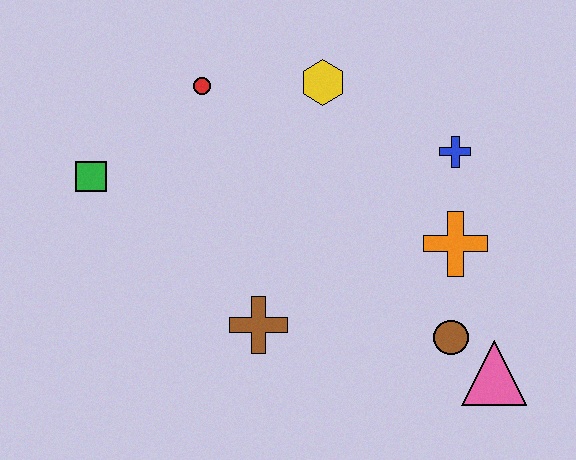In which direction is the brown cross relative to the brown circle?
The brown cross is to the left of the brown circle.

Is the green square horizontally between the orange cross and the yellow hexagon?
No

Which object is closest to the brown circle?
The pink triangle is closest to the brown circle.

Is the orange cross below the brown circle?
No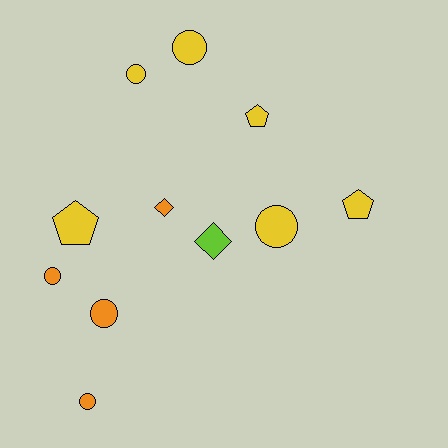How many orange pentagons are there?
There are no orange pentagons.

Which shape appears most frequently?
Circle, with 6 objects.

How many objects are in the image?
There are 11 objects.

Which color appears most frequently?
Yellow, with 6 objects.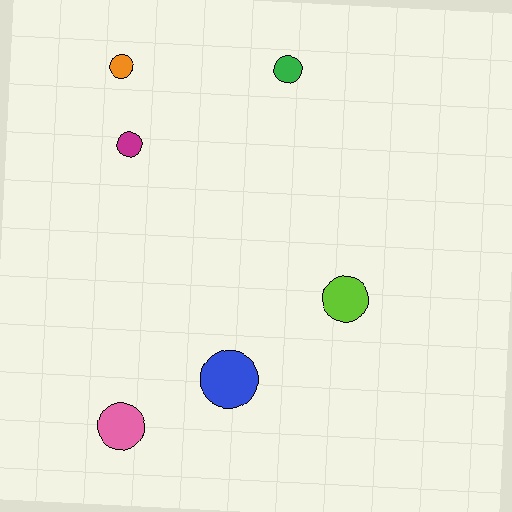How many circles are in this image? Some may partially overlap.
There are 6 circles.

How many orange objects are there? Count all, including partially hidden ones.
There is 1 orange object.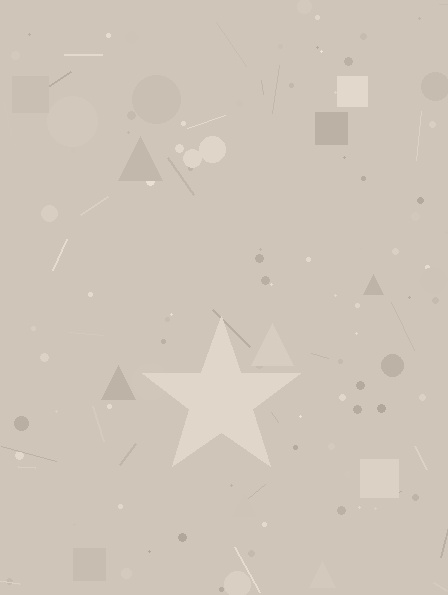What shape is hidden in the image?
A star is hidden in the image.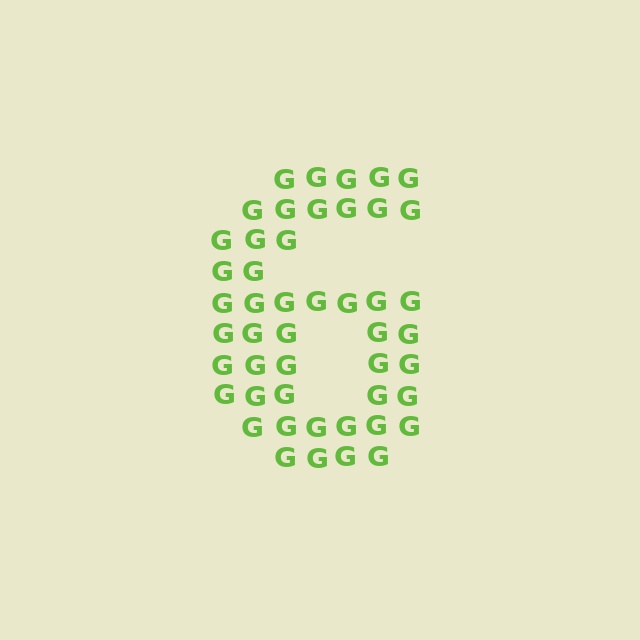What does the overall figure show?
The overall figure shows the digit 6.